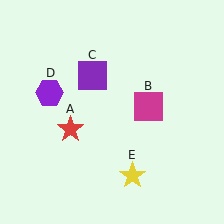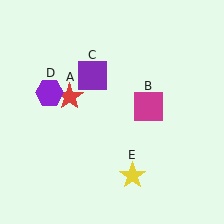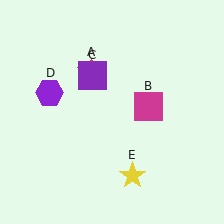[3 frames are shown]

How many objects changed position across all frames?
1 object changed position: red star (object A).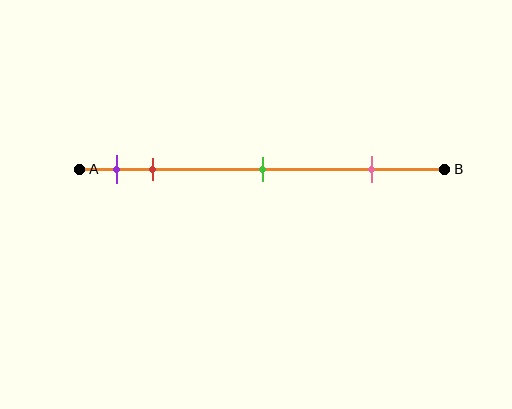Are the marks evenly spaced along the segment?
No, the marks are not evenly spaced.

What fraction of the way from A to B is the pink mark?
The pink mark is approximately 80% (0.8) of the way from A to B.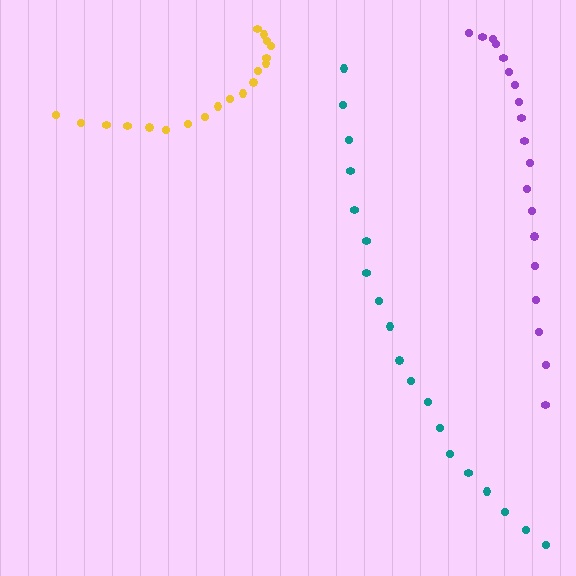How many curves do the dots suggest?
There are 3 distinct paths.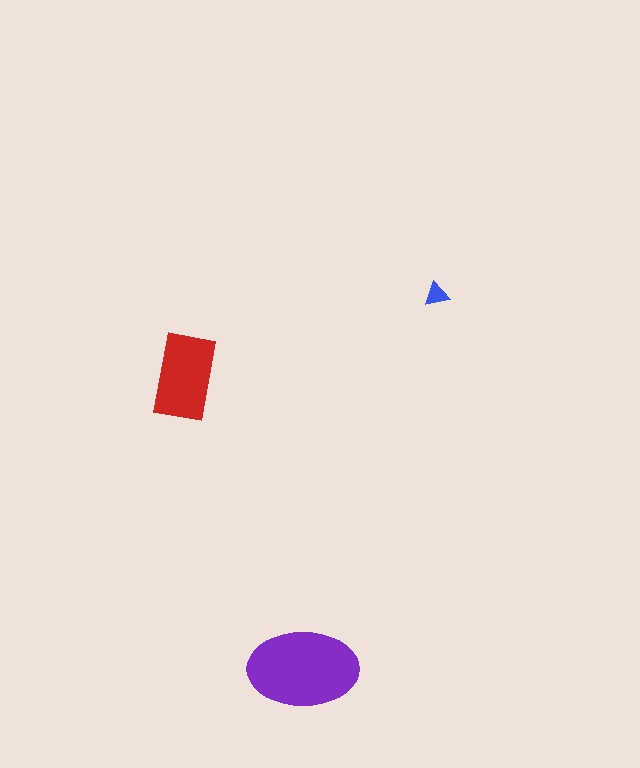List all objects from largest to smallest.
The purple ellipse, the red rectangle, the blue triangle.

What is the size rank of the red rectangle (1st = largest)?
2nd.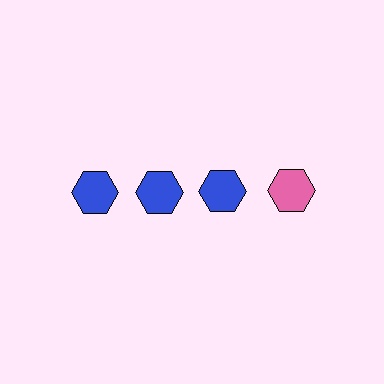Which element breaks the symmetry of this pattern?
The pink hexagon in the top row, second from right column breaks the symmetry. All other shapes are blue hexagons.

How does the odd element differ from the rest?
It has a different color: pink instead of blue.